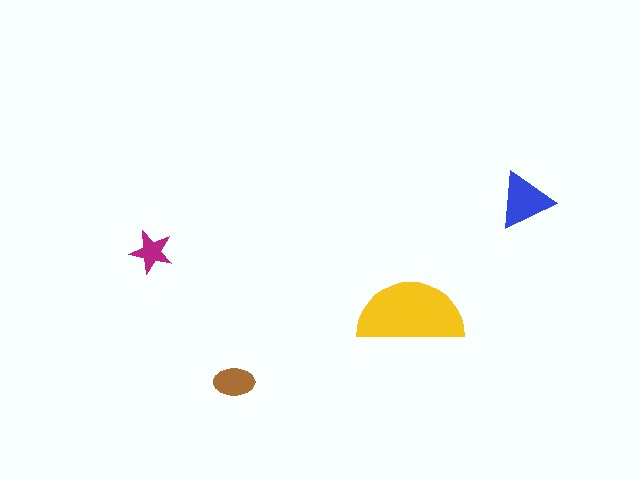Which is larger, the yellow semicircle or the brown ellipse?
The yellow semicircle.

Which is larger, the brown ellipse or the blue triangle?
The blue triangle.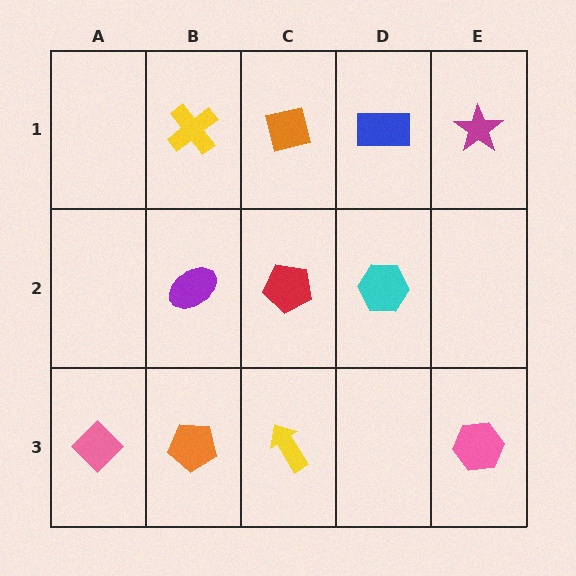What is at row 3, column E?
A pink hexagon.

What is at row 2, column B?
A purple ellipse.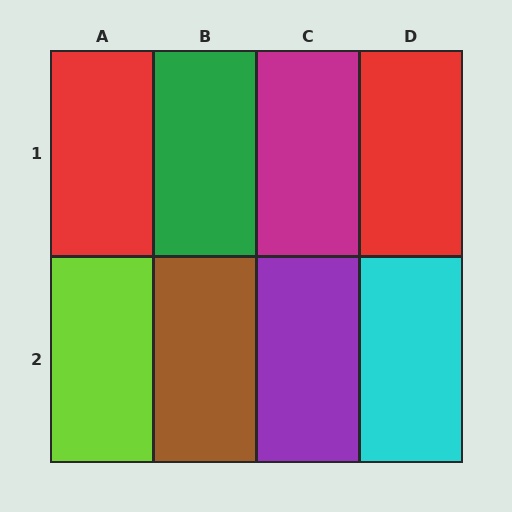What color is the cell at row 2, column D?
Cyan.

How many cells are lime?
1 cell is lime.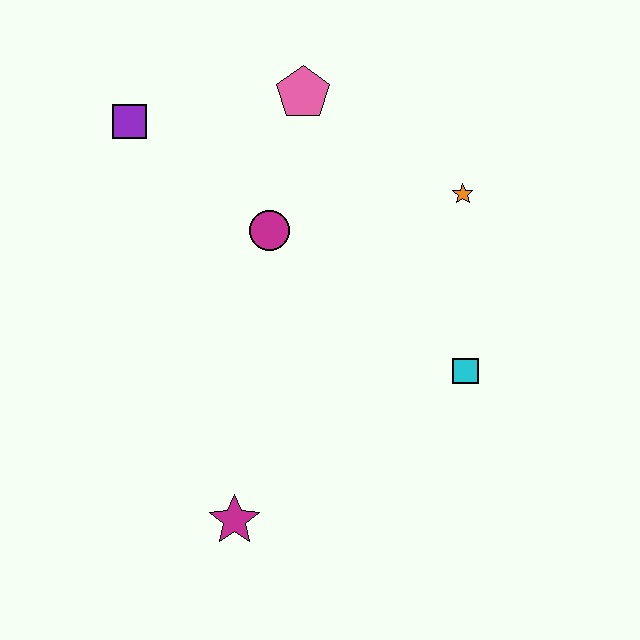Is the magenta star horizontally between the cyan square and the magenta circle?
No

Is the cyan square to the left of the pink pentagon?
No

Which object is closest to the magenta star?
The cyan square is closest to the magenta star.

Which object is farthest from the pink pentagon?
The magenta star is farthest from the pink pentagon.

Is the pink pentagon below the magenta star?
No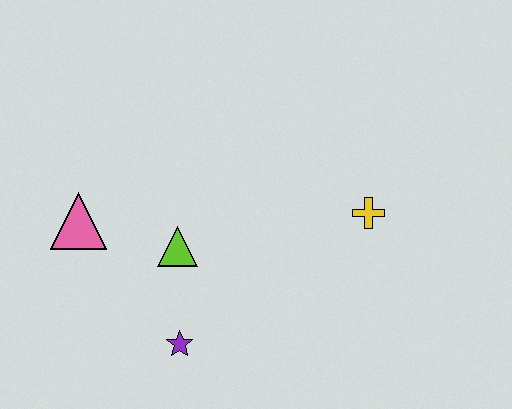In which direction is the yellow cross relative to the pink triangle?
The yellow cross is to the right of the pink triangle.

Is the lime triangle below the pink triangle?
Yes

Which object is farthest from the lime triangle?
The yellow cross is farthest from the lime triangle.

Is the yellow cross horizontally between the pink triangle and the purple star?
No